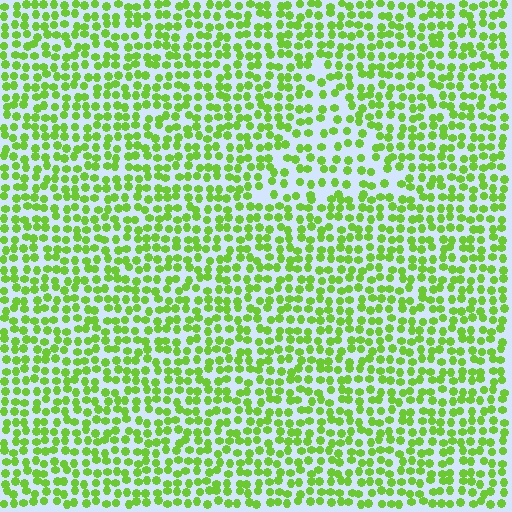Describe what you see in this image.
The image contains small lime elements arranged at two different densities. A triangle-shaped region is visible where the elements are less densely packed than the surrounding area.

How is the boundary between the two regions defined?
The boundary is defined by a change in element density (approximately 1.6x ratio). All elements are the same color, size, and shape.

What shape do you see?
I see a triangle.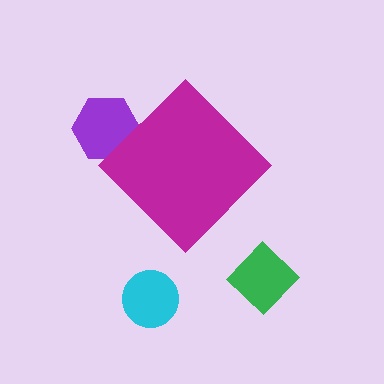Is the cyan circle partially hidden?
No, the cyan circle is fully visible.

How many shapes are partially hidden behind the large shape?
1 shape is partially hidden.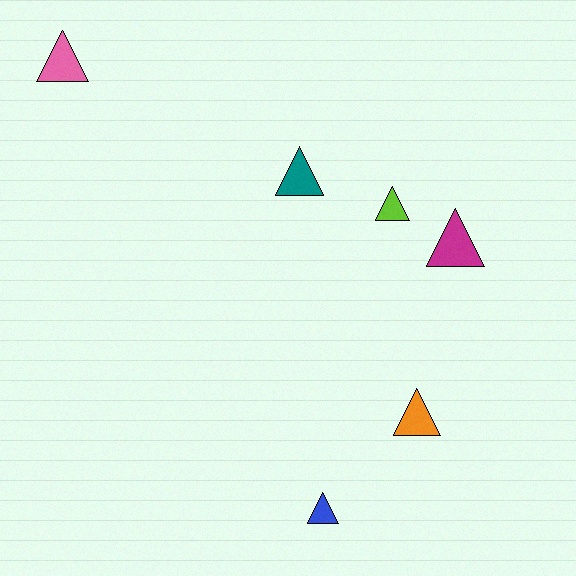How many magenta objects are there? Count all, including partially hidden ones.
There is 1 magenta object.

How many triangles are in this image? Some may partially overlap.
There are 6 triangles.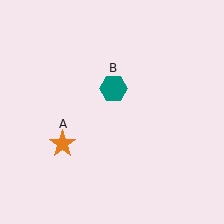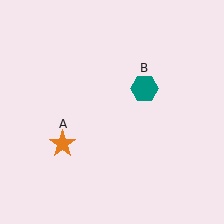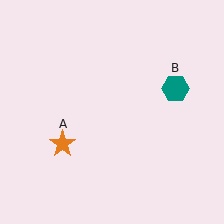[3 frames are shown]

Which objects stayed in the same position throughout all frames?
Orange star (object A) remained stationary.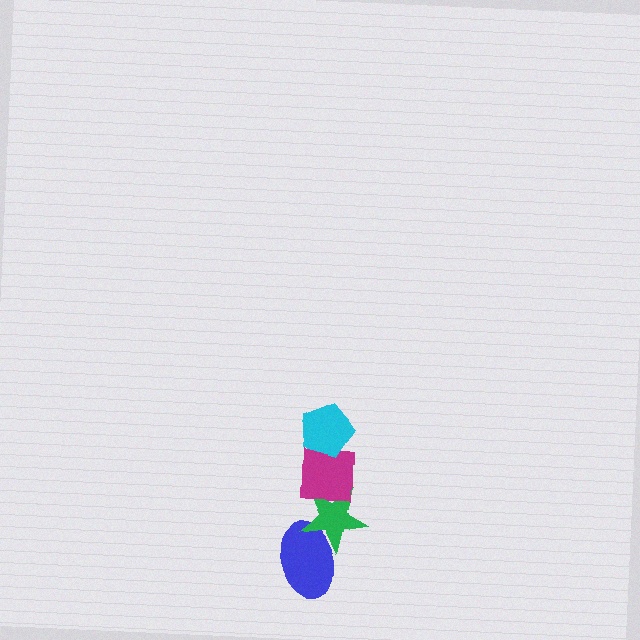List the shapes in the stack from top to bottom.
From top to bottom: the cyan pentagon, the magenta square, the green star, the blue ellipse.